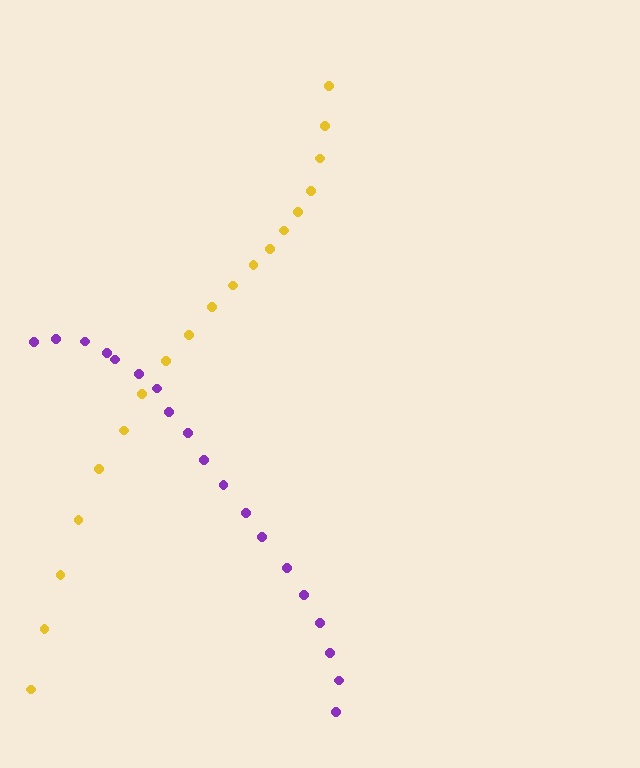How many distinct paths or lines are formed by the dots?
There are 2 distinct paths.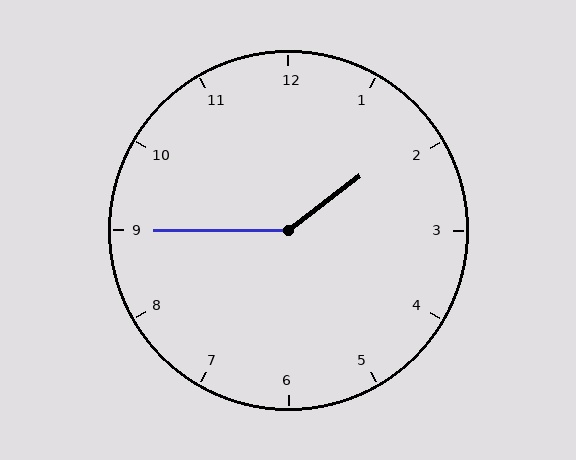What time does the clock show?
1:45.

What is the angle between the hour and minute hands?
Approximately 142 degrees.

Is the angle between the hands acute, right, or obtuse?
It is obtuse.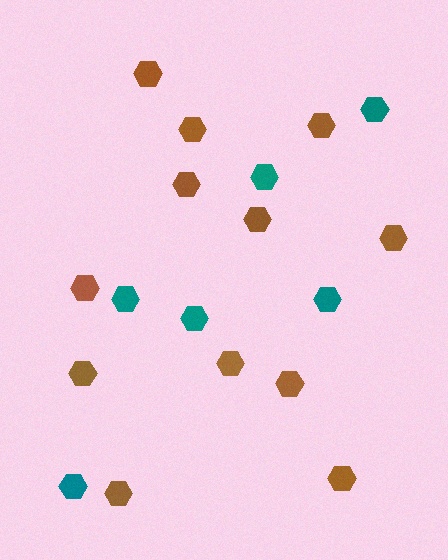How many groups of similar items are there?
There are 2 groups: one group of brown hexagons (12) and one group of teal hexagons (6).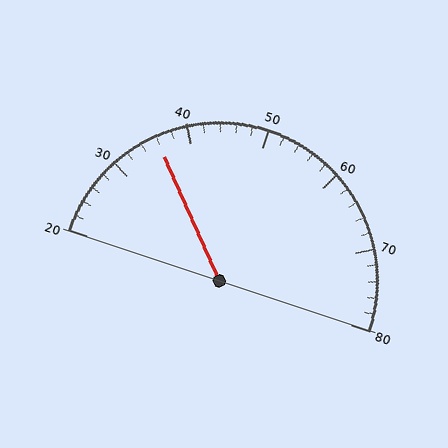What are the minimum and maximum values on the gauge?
The gauge ranges from 20 to 80.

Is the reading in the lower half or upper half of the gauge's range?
The reading is in the lower half of the range (20 to 80).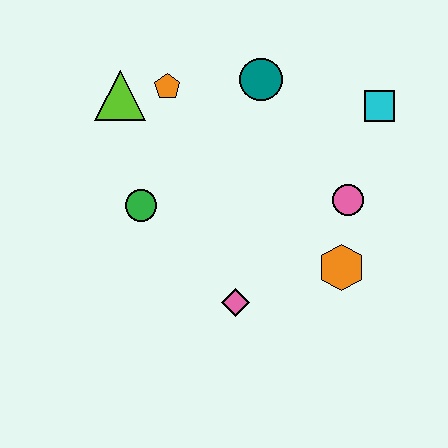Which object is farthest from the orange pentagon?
The orange hexagon is farthest from the orange pentagon.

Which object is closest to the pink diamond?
The orange hexagon is closest to the pink diamond.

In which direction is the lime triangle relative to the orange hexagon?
The lime triangle is to the left of the orange hexagon.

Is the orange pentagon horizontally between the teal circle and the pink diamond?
No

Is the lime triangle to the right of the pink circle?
No